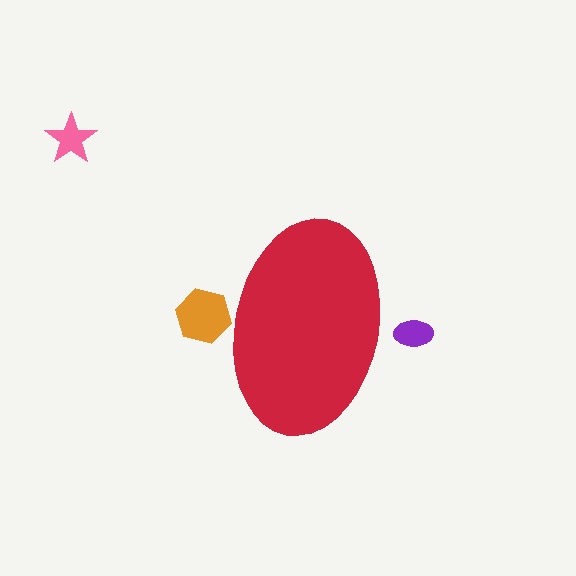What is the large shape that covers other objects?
A red ellipse.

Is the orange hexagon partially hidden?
Yes, the orange hexagon is partially hidden behind the red ellipse.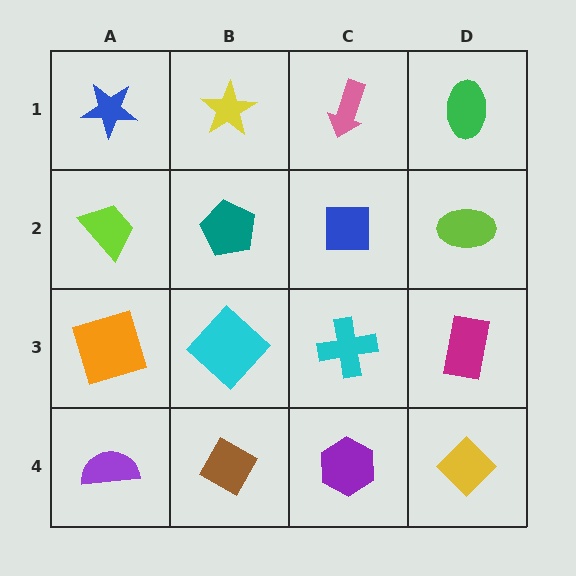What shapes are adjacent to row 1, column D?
A lime ellipse (row 2, column D), a pink arrow (row 1, column C).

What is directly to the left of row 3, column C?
A cyan diamond.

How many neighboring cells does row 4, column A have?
2.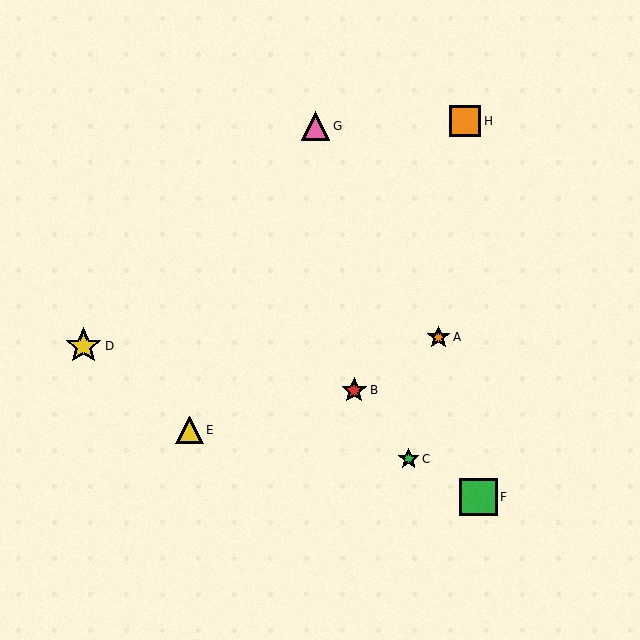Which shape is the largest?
The green square (labeled F) is the largest.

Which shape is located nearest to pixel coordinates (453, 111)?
The orange square (labeled H) at (465, 121) is nearest to that location.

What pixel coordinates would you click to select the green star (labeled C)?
Click at (409, 459) to select the green star C.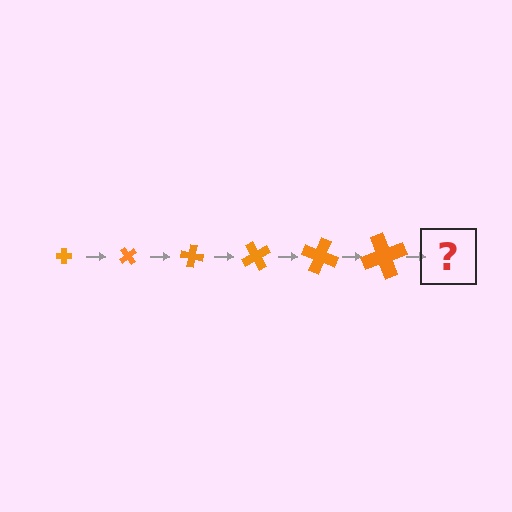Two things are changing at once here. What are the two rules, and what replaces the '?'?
The two rules are that the cross grows larger each step and it rotates 50 degrees each step. The '?' should be a cross, larger than the previous one and rotated 300 degrees from the start.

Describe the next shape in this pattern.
It should be a cross, larger than the previous one and rotated 300 degrees from the start.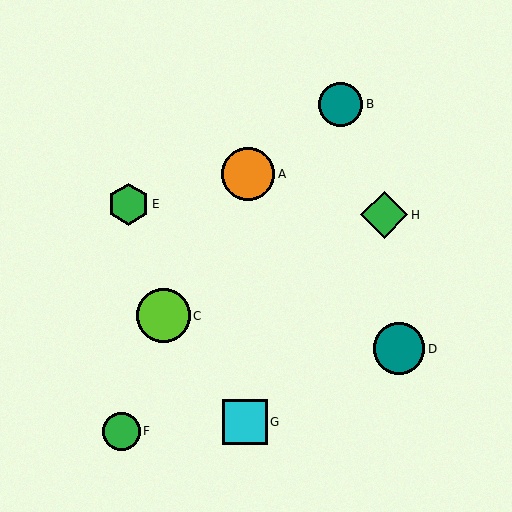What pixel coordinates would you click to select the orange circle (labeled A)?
Click at (248, 174) to select the orange circle A.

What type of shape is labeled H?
Shape H is a green diamond.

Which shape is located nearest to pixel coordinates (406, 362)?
The teal circle (labeled D) at (399, 349) is nearest to that location.